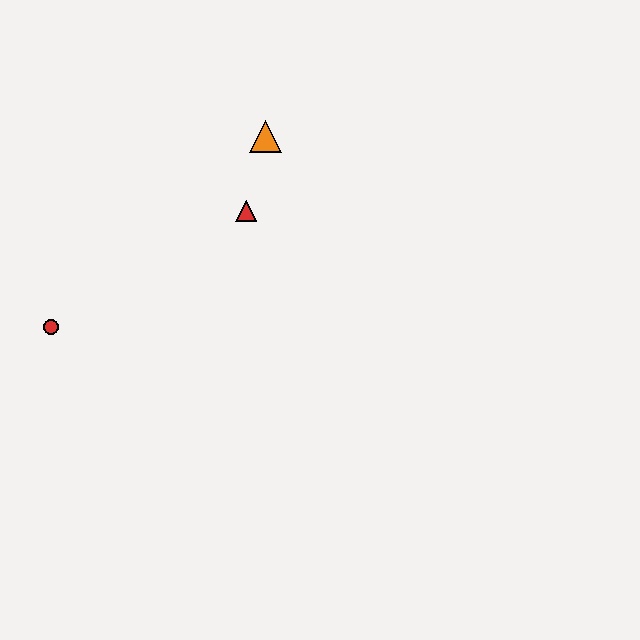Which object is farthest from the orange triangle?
The red circle is farthest from the orange triangle.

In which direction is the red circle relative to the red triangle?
The red circle is to the left of the red triangle.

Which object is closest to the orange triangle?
The red triangle is closest to the orange triangle.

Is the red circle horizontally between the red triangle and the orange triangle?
No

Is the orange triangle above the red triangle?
Yes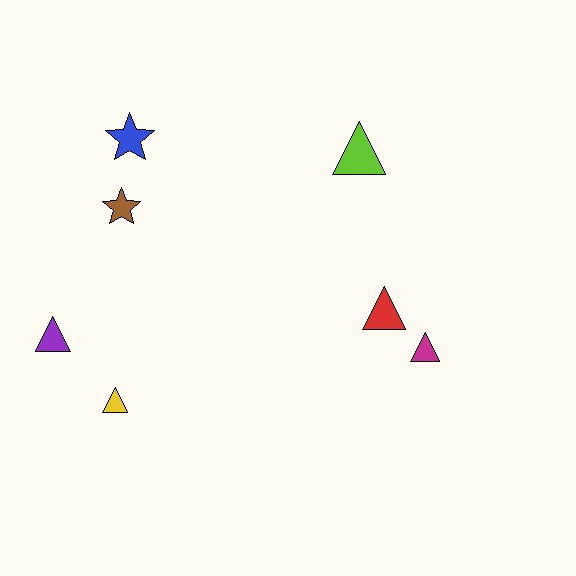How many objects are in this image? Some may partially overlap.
There are 7 objects.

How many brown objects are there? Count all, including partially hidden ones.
There is 1 brown object.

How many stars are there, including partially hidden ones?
There are 2 stars.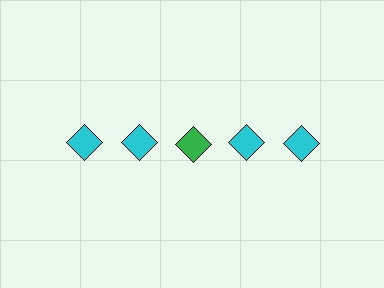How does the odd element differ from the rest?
It has a different color: green instead of cyan.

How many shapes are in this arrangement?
There are 5 shapes arranged in a grid pattern.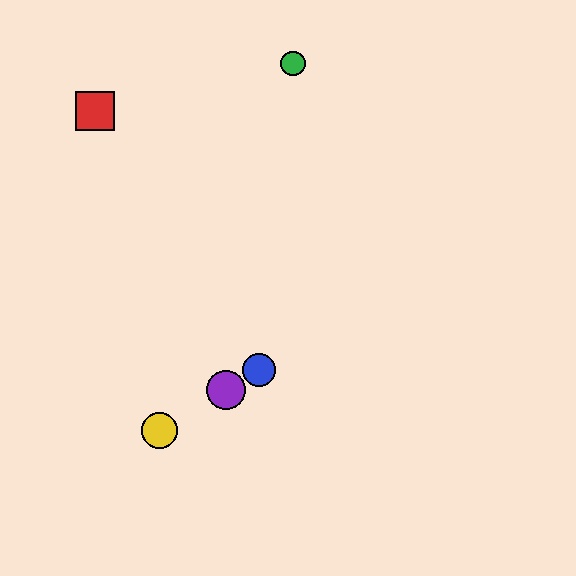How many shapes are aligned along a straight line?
3 shapes (the blue circle, the yellow circle, the purple circle) are aligned along a straight line.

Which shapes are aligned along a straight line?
The blue circle, the yellow circle, the purple circle are aligned along a straight line.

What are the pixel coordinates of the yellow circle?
The yellow circle is at (159, 430).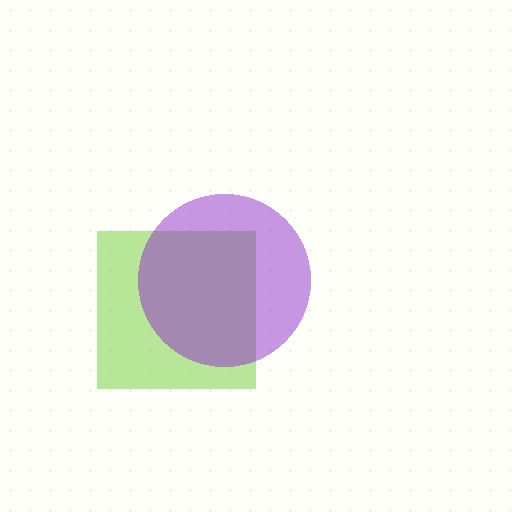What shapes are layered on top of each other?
The layered shapes are: a lime square, a purple circle.